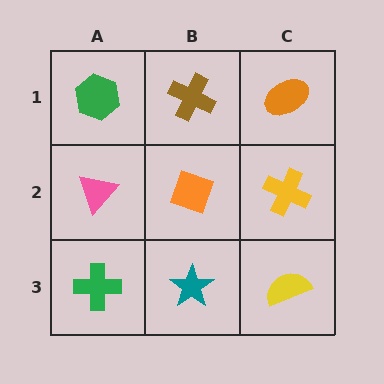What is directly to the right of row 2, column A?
An orange diamond.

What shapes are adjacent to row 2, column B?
A brown cross (row 1, column B), a teal star (row 3, column B), a pink triangle (row 2, column A), a yellow cross (row 2, column C).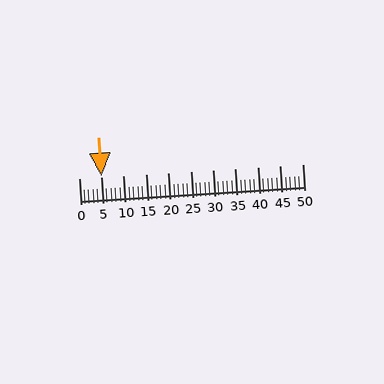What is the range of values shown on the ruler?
The ruler shows values from 0 to 50.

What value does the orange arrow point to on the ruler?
The orange arrow points to approximately 5.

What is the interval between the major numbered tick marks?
The major tick marks are spaced 5 units apart.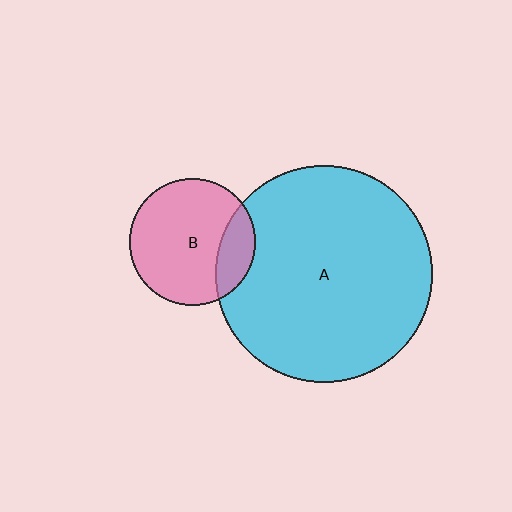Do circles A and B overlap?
Yes.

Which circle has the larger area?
Circle A (cyan).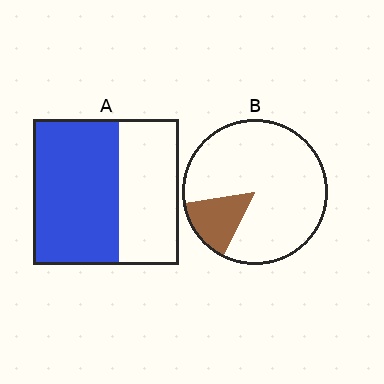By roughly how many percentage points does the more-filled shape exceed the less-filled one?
By roughly 45 percentage points (A over B).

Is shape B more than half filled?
No.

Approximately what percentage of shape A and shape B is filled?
A is approximately 60% and B is approximately 15%.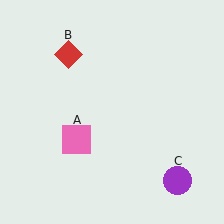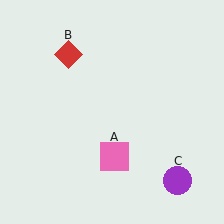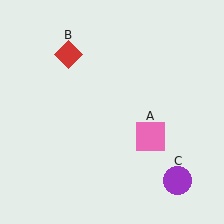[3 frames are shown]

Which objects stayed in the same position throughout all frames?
Red diamond (object B) and purple circle (object C) remained stationary.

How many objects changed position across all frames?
1 object changed position: pink square (object A).